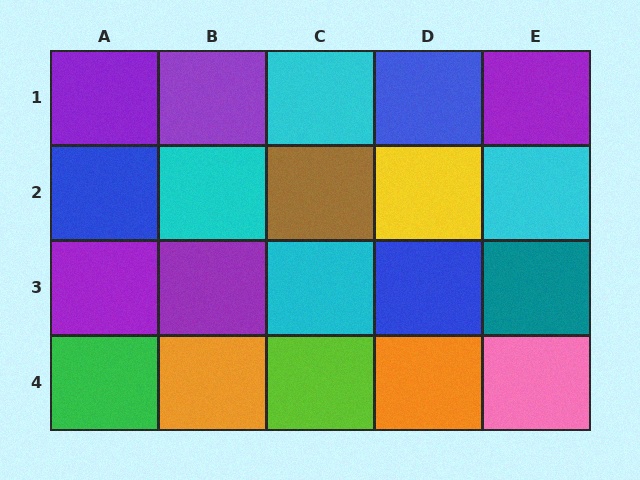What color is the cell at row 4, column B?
Orange.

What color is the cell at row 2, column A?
Blue.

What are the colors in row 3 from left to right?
Purple, purple, cyan, blue, teal.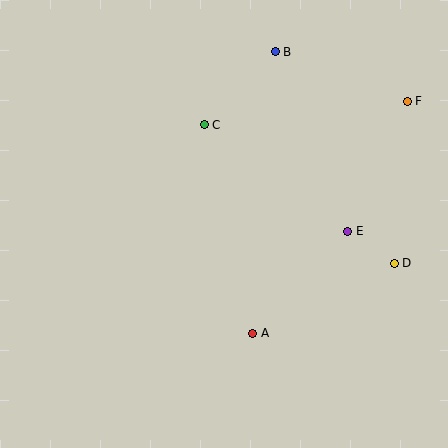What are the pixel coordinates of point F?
Point F is at (407, 101).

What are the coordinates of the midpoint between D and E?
The midpoint between D and E is at (371, 247).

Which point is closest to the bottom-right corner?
Point D is closest to the bottom-right corner.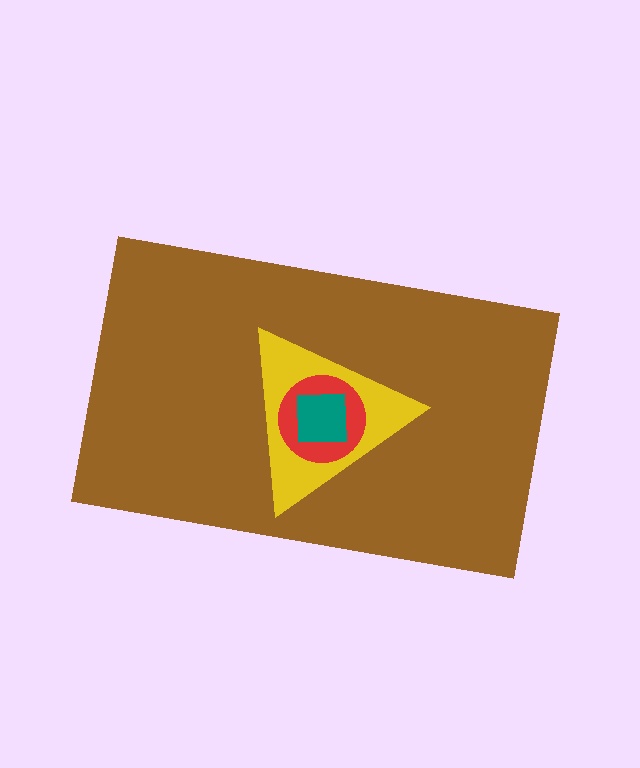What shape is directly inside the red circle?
The teal square.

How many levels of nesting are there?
4.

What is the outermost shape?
The brown rectangle.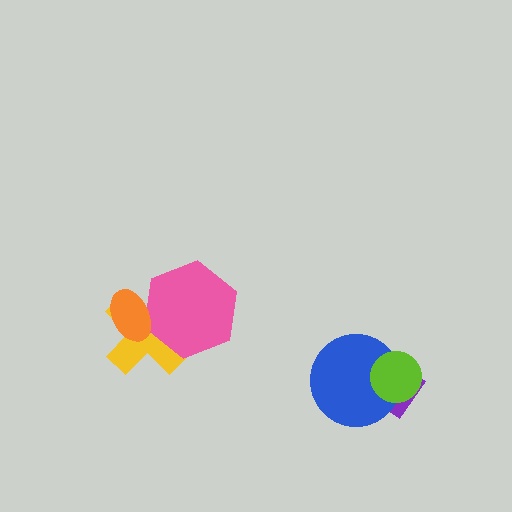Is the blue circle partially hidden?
Yes, it is partially covered by another shape.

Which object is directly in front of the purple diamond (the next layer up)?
The blue circle is directly in front of the purple diamond.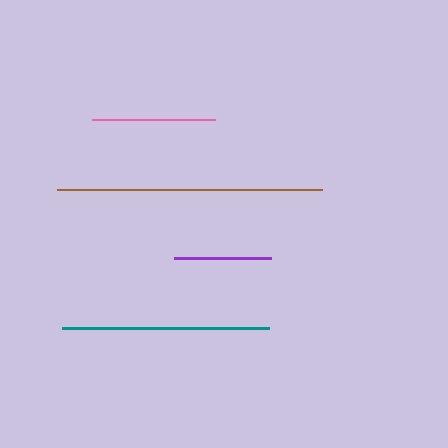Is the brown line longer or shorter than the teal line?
The brown line is longer than the teal line.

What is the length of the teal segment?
The teal segment is approximately 206 pixels long.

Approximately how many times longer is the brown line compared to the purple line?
The brown line is approximately 2.7 times the length of the purple line.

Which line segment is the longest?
The brown line is the longest at approximately 265 pixels.